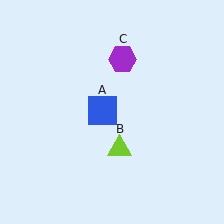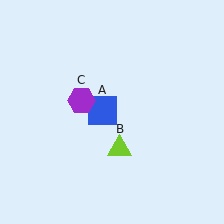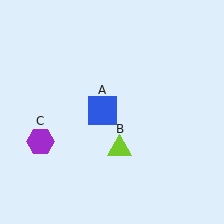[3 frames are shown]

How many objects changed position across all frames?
1 object changed position: purple hexagon (object C).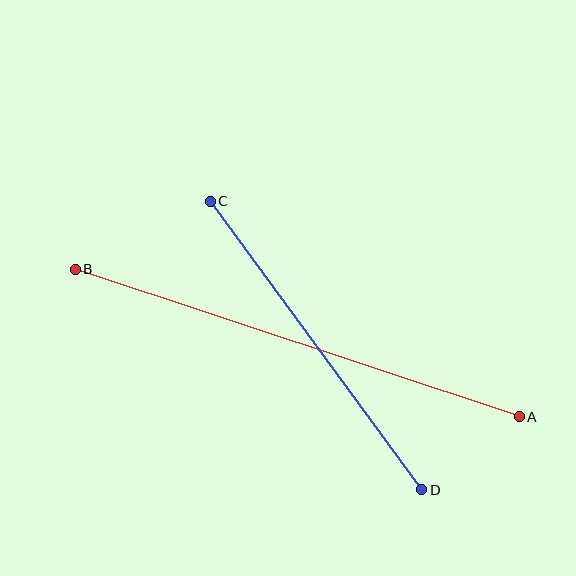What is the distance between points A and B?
The distance is approximately 468 pixels.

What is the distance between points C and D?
The distance is approximately 358 pixels.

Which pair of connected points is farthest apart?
Points A and B are farthest apart.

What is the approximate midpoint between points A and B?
The midpoint is at approximately (297, 343) pixels.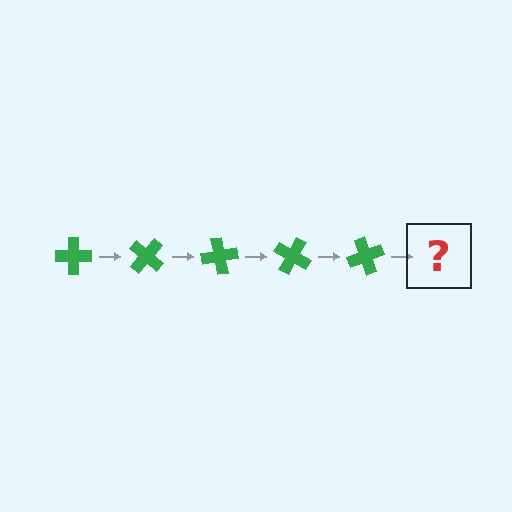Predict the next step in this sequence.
The next step is a green cross rotated 200 degrees.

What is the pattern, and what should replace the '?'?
The pattern is that the cross rotates 40 degrees each step. The '?' should be a green cross rotated 200 degrees.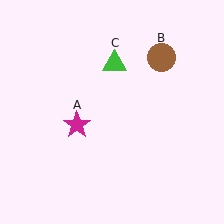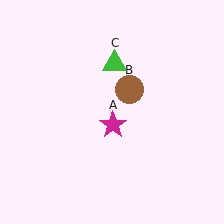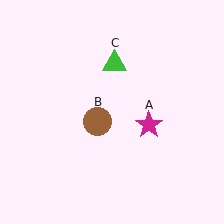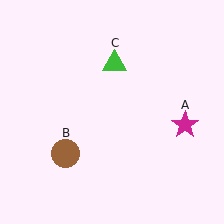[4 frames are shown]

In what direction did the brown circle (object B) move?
The brown circle (object B) moved down and to the left.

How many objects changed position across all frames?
2 objects changed position: magenta star (object A), brown circle (object B).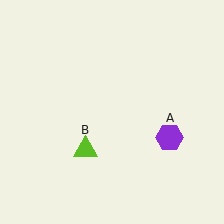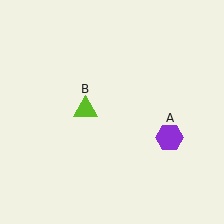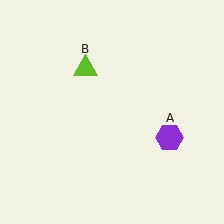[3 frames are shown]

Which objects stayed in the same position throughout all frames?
Purple hexagon (object A) remained stationary.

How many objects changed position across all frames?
1 object changed position: lime triangle (object B).